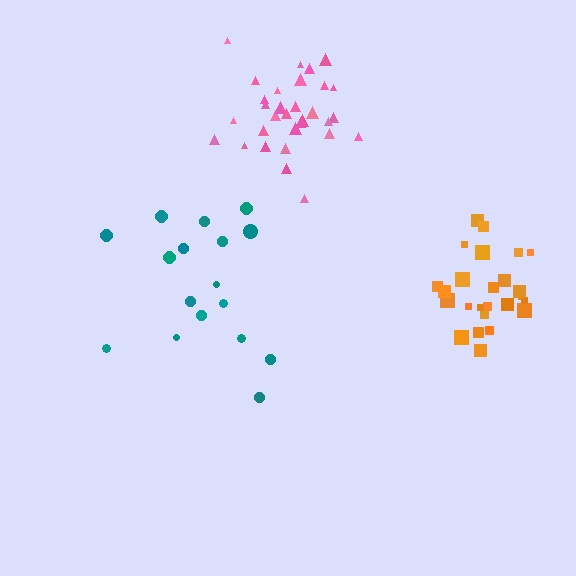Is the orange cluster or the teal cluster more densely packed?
Orange.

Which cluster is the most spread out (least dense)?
Teal.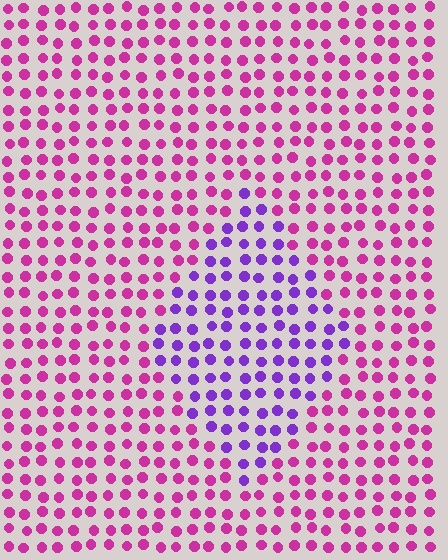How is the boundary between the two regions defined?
The boundary is defined purely by a slight shift in hue (about 45 degrees). Spacing, size, and orientation are identical on both sides.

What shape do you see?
I see a diamond.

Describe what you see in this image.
The image is filled with small magenta elements in a uniform arrangement. A diamond-shaped region is visible where the elements are tinted to a slightly different hue, forming a subtle color boundary.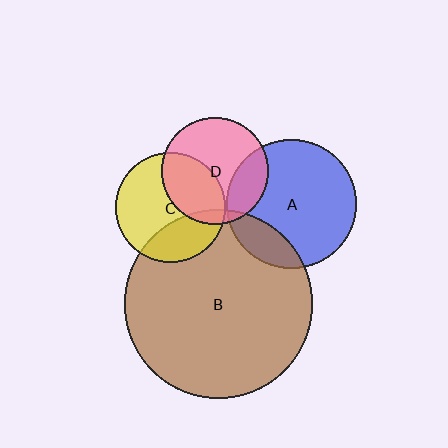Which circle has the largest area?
Circle B (brown).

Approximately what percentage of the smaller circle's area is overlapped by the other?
Approximately 35%.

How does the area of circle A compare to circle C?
Approximately 1.4 times.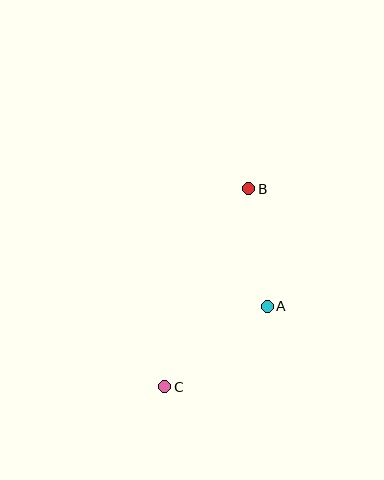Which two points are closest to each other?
Points A and B are closest to each other.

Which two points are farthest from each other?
Points B and C are farthest from each other.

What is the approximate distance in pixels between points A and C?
The distance between A and C is approximately 130 pixels.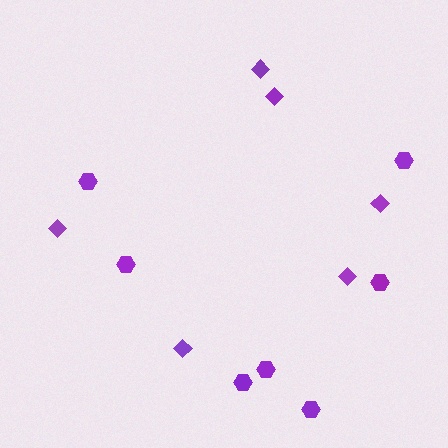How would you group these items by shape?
There are 2 groups: one group of hexagons (7) and one group of diamonds (6).